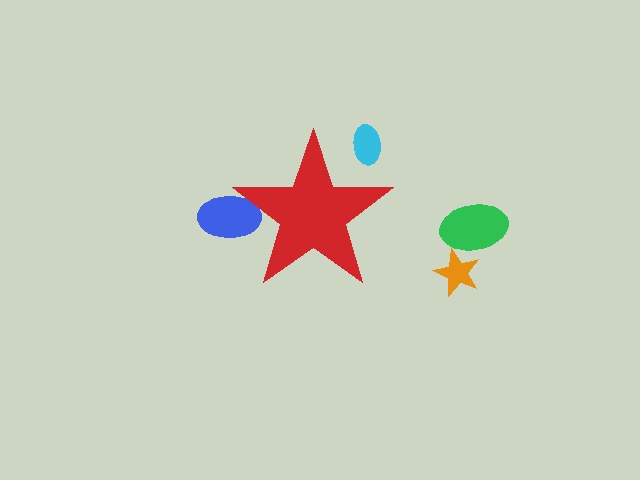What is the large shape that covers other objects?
A red star.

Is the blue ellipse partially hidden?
Yes, the blue ellipse is partially hidden behind the red star.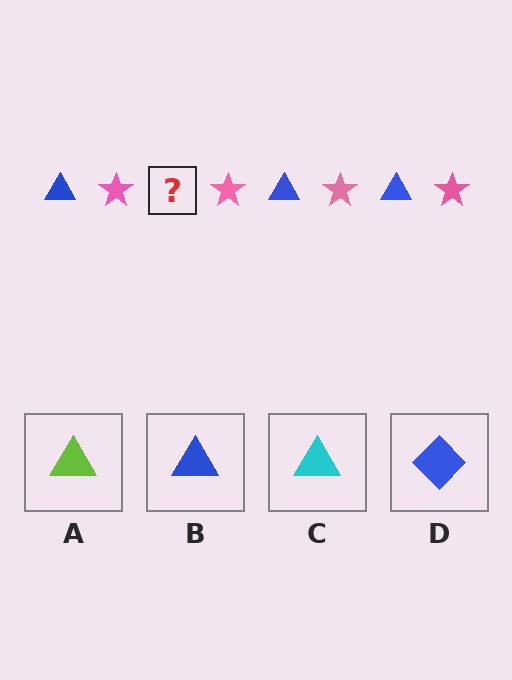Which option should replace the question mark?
Option B.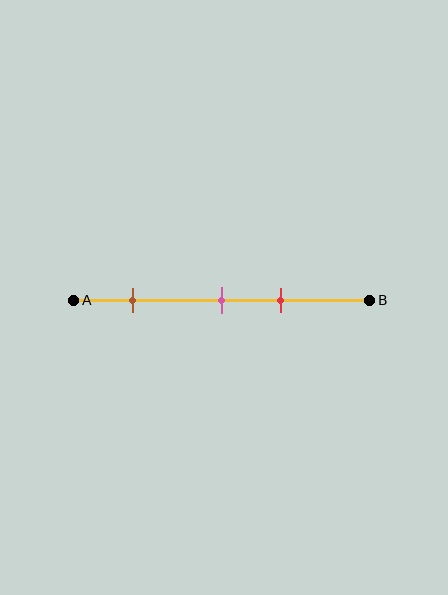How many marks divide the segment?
There are 3 marks dividing the segment.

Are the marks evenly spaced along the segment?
No, the marks are not evenly spaced.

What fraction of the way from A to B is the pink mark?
The pink mark is approximately 50% (0.5) of the way from A to B.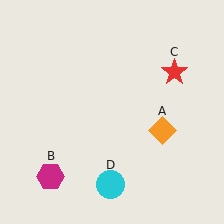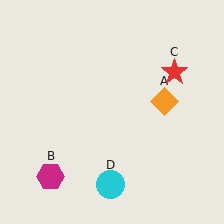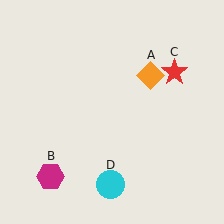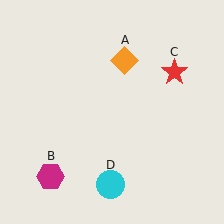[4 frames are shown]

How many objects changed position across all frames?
1 object changed position: orange diamond (object A).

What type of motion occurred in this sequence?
The orange diamond (object A) rotated counterclockwise around the center of the scene.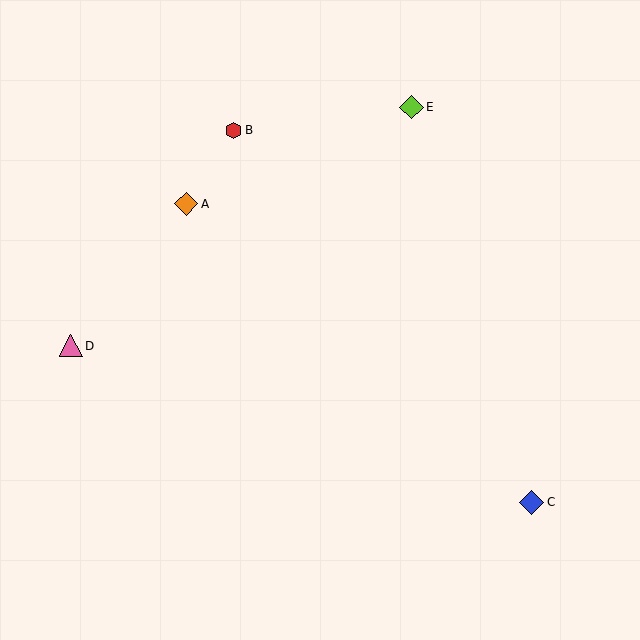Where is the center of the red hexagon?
The center of the red hexagon is at (233, 130).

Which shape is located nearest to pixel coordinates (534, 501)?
The blue diamond (labeled C) at (531, 502) is nearest to that location.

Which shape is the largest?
The blue diamond (labeled C) is the largest.